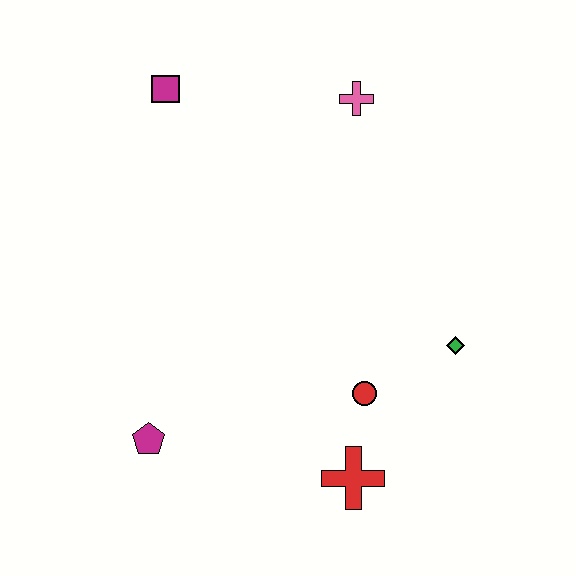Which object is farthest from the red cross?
The magenta square is farthest from the red cross.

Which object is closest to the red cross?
The red circle is closest to the red cross.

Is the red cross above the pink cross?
No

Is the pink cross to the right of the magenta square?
Yes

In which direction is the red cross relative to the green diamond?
The red cross is below the green diamond.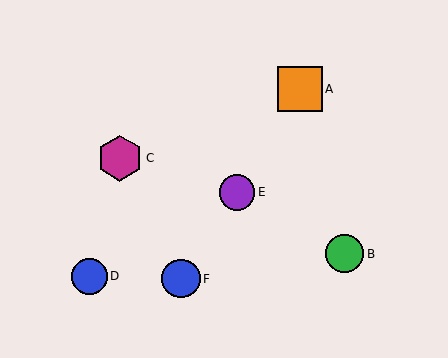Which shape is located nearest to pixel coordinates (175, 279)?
The blue circle (labeled F) at (181, 279) is nearest to that location.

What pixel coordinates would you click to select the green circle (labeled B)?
Click at (344, 254) to select the green circle B.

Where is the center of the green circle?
The center of the green circle is at (344, 254).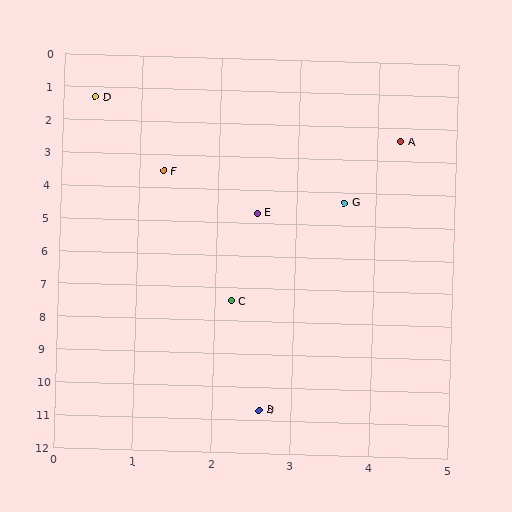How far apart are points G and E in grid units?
Points G and E are about 1.2 grid units apart.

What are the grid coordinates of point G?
Point G is at approximately (3.6, 4.3).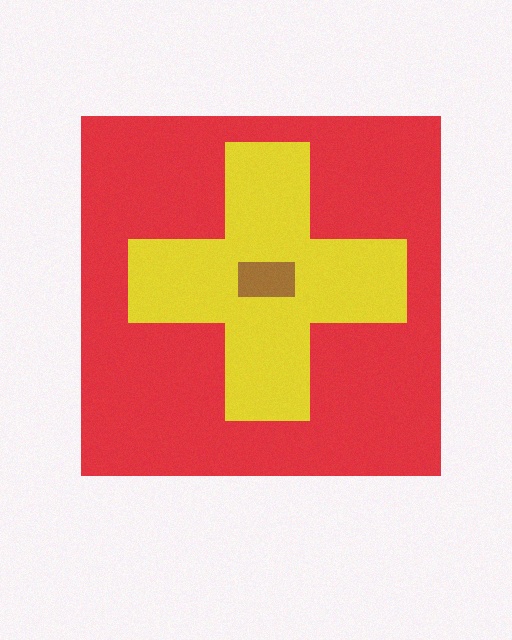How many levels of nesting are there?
3.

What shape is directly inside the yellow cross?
The brown rectangle.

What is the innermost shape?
The brown rectangle.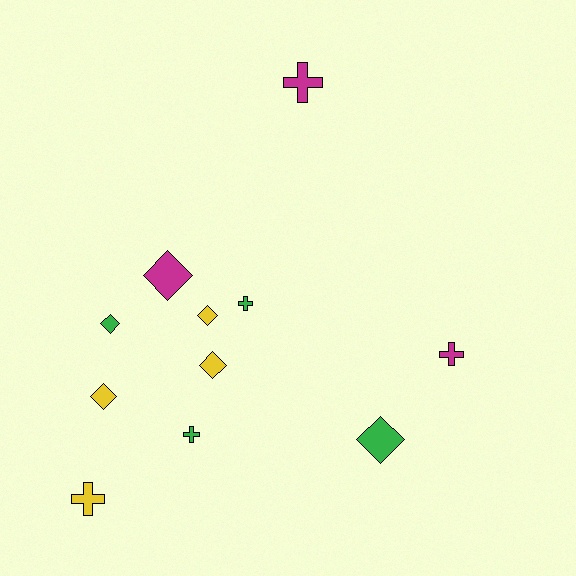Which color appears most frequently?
Green, with 4 objects.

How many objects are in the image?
There are 11 objects.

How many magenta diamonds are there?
There is 1 magenta diamond.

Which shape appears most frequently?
Diamond, with 6 objects.